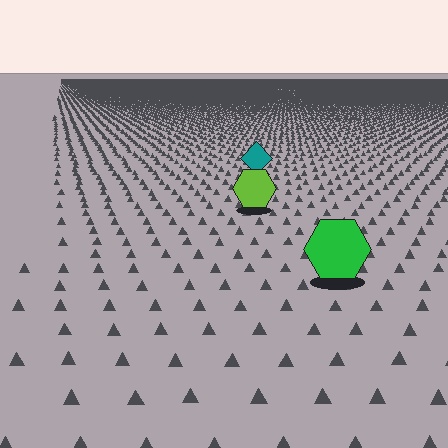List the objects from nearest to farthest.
From nearest to farthest: the green hexagon, the lime hexagon, the teal diamond.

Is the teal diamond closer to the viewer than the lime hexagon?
No. The lime hexagon is closer — you can tell from the texture gradient: the ground texture is coarser near it.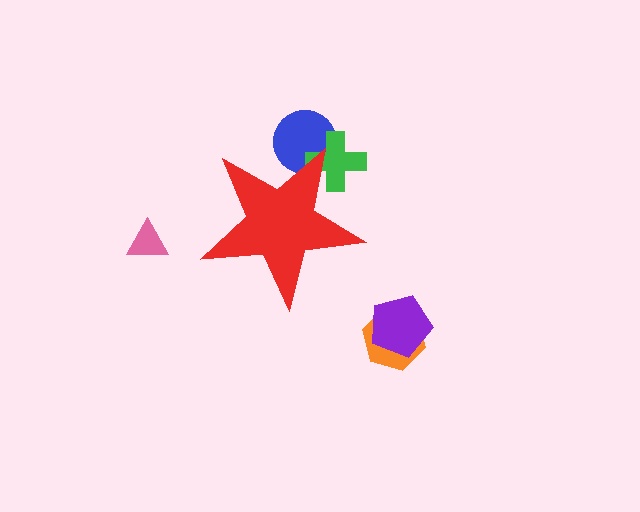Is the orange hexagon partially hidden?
No, the orange hexagon is fully visible.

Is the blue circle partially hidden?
Yes, the blue circle is partially hidden behind the red star.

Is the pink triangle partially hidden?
No, the pink triangle is fully visible.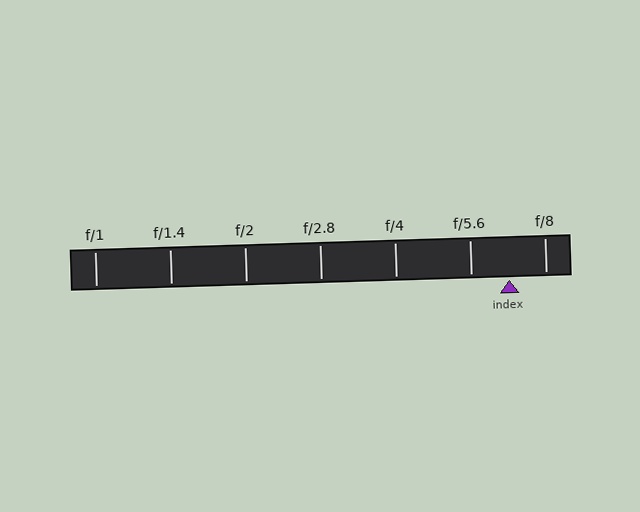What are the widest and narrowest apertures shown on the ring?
The widest aperture shown is f/1 and the narrowest is f/8.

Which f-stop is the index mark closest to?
The index mark is closest to f/8.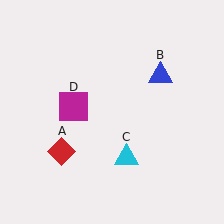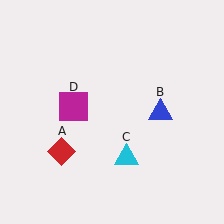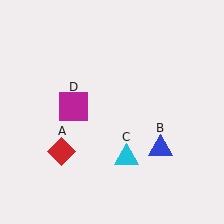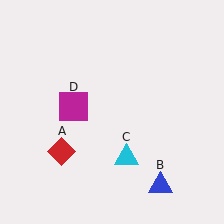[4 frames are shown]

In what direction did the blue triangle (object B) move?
The blue triangle (object B) moved down.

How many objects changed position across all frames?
1 object changed position: blue triangle (object B).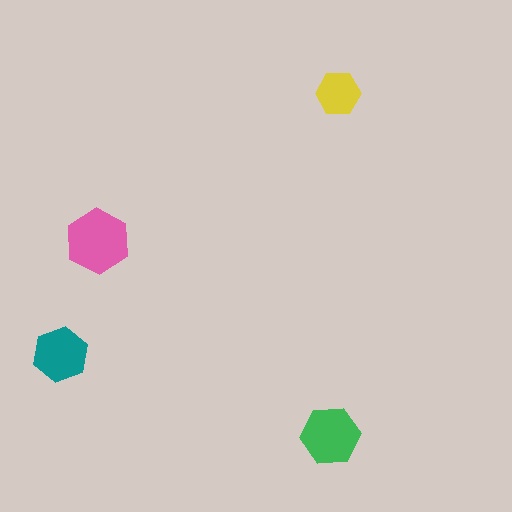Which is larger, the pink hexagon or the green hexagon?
The pink one.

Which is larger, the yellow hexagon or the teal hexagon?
The teal one.